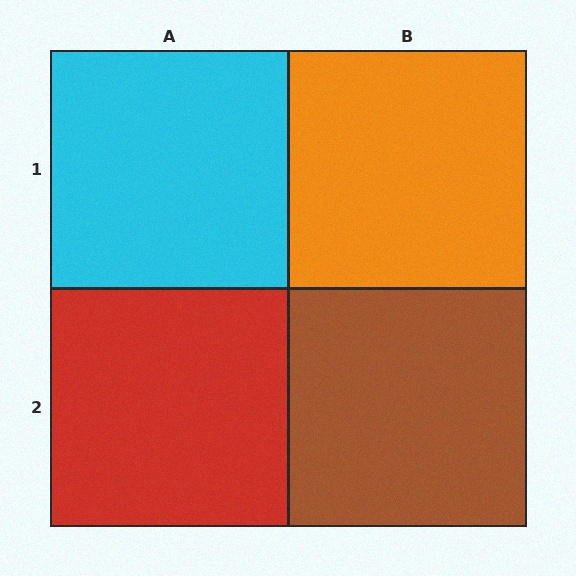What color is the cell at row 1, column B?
Orange.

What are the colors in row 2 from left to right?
Red, brown.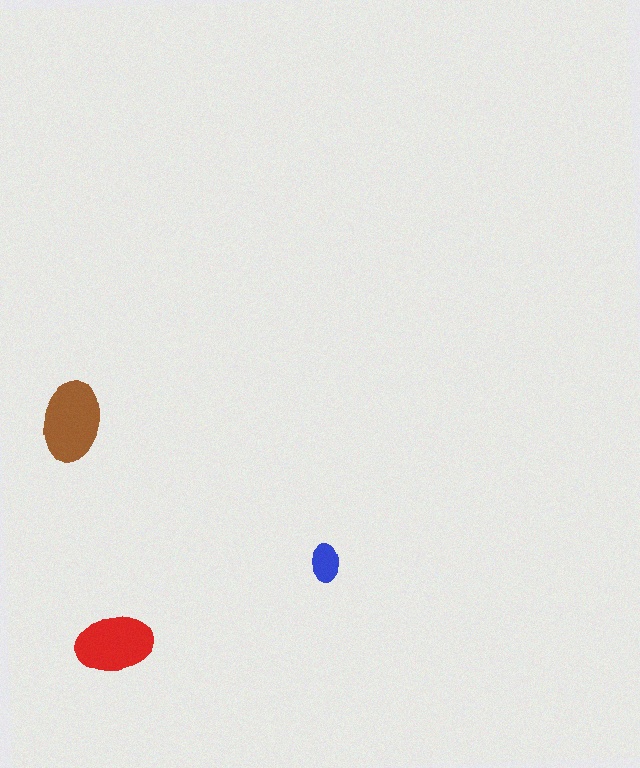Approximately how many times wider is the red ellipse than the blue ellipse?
About 2 times wider.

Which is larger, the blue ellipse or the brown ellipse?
The brown one.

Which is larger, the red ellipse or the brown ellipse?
The brown one.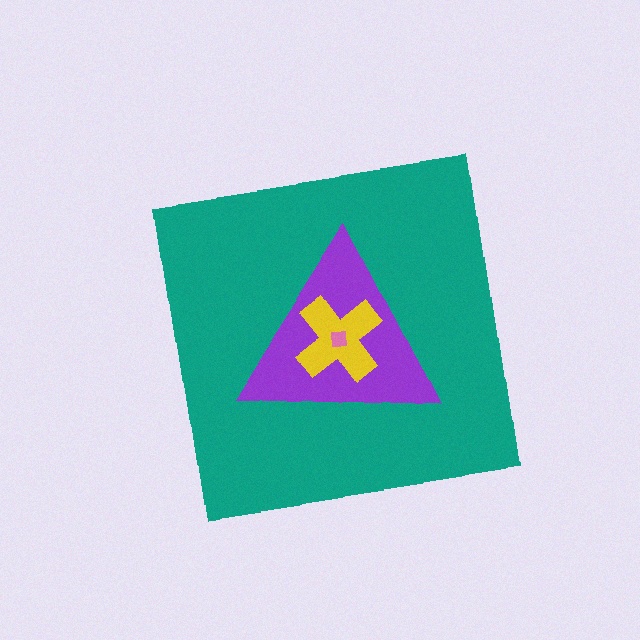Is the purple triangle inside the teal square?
Yes.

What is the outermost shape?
The teal square.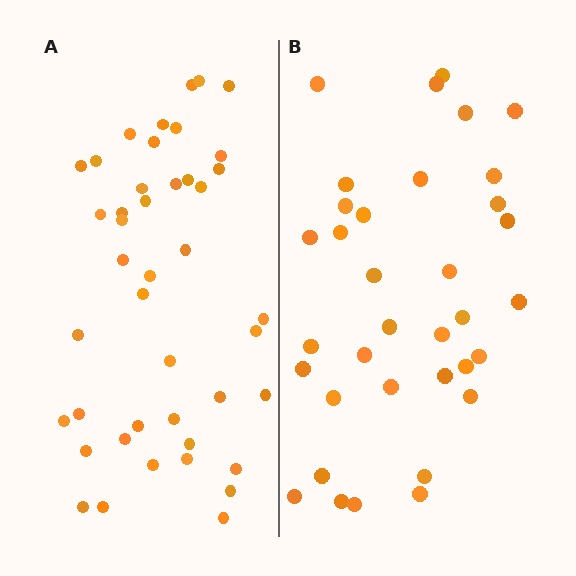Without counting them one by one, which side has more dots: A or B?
Region A (the left region) has more dots.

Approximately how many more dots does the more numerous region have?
Region A has roughly 8 or so more dots than region B.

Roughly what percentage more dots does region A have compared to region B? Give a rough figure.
About 25% more.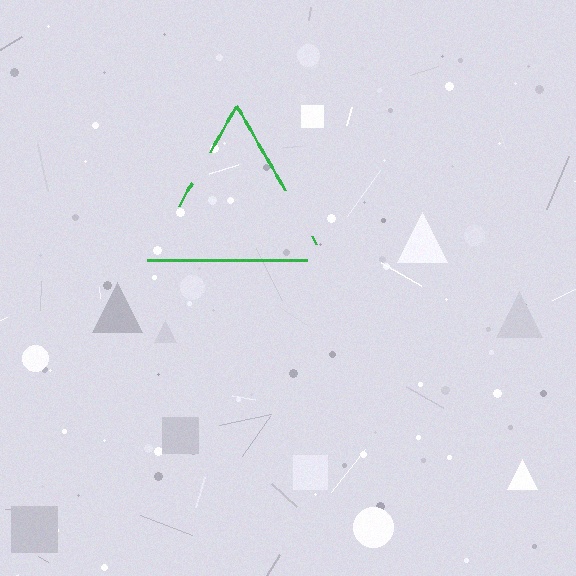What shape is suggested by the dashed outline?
The dashed outline suggests a triangle.